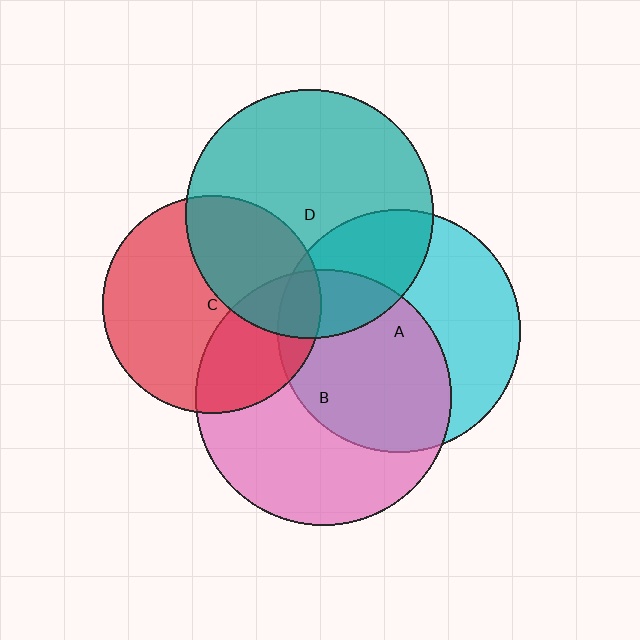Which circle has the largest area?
Circle B (pink).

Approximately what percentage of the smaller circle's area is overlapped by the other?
Approximately 30%.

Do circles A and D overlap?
Yes.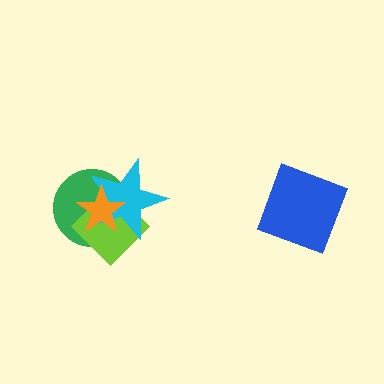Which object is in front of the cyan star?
The orange star is in front of the cyan star.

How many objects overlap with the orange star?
3 objects overlap with the orange star.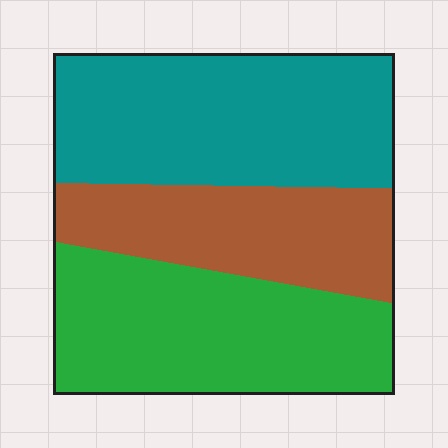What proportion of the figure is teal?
Teal takes up between a quarter and a half of the figure.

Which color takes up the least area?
Brown, at roughly 25%.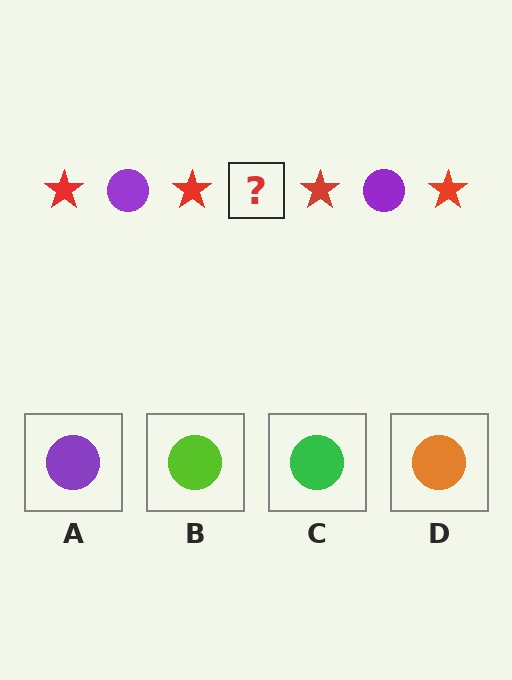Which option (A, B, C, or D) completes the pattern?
A.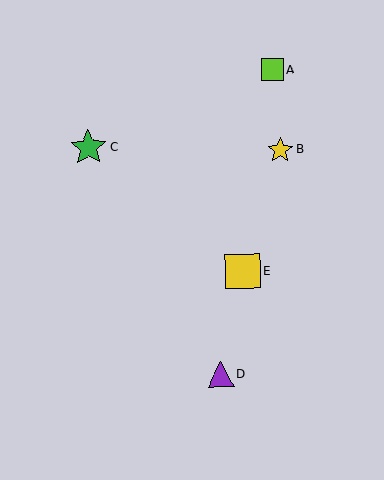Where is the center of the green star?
The center of the green star is at (88, 147).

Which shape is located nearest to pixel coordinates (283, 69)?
The lime square (labeled A) at (272, 70) is nearest to that location.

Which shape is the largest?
The green star (labeled C) is the largest.